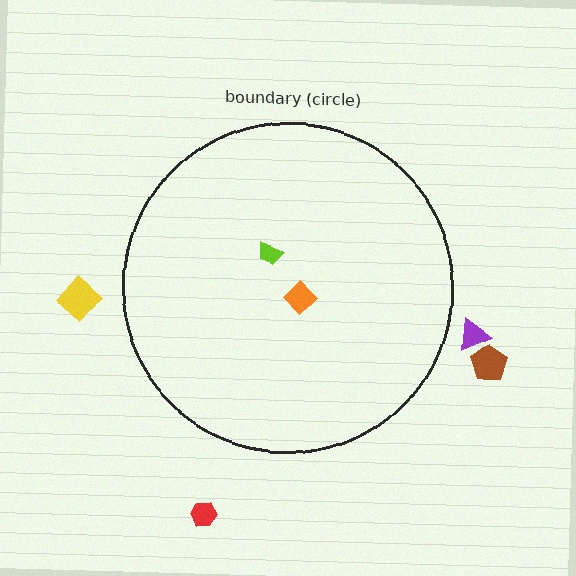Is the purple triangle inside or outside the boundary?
Outside.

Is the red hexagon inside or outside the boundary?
Outside.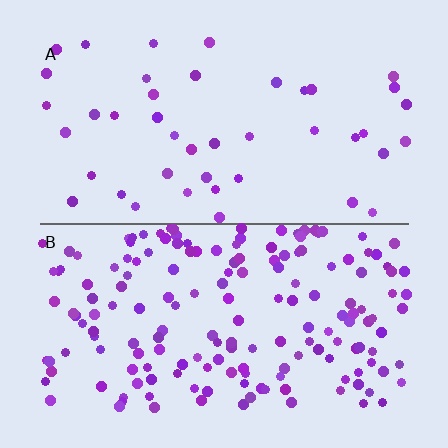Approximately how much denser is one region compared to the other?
Approximately 3.9× — region B over region A.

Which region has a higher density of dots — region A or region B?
B (the bottom).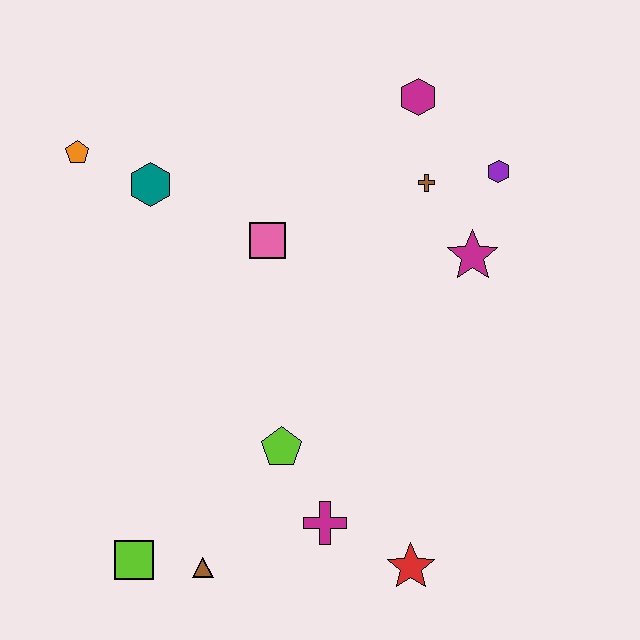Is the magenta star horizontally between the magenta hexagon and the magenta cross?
No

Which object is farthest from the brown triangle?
The magenta hexagon is farthest from the brown triangle.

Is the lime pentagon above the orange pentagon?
No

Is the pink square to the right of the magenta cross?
No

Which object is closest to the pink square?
The teal hexagon is closest to the pink square.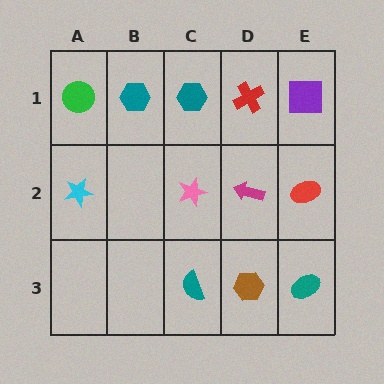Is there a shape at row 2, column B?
No, that cell is empty.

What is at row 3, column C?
A teal semicircle.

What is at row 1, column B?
A teal hexagon.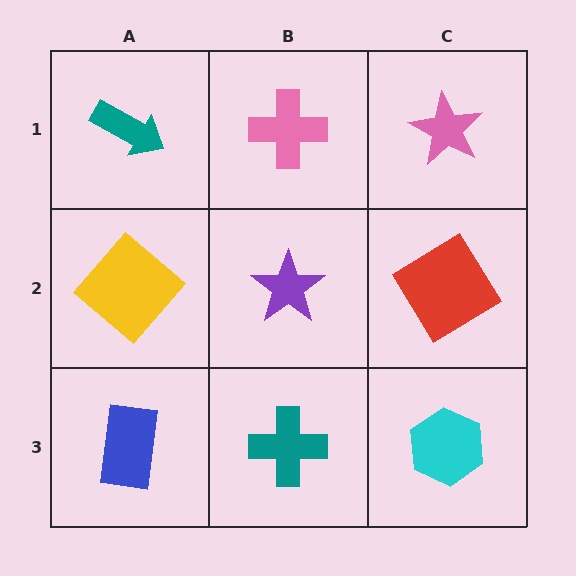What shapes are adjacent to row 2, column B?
A pink cross (row 1, column B), a teal cross (row 3, column B), a yellow diamond (row 2, column A), a red diamond (row 2, column C).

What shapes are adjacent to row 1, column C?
A red diamond (row 2, column C), a pink cross (row 1, column B).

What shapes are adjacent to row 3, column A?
A yellow diamond (row 2, column A), a teal cross (row 3, column B).